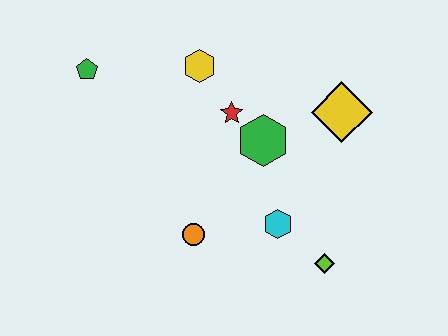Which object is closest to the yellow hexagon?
The red star is closest to the yellow hexagon.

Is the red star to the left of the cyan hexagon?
Yes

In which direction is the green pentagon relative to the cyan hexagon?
The green pentagon is to the left of the cyan hexagon.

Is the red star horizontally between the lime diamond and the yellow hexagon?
Yes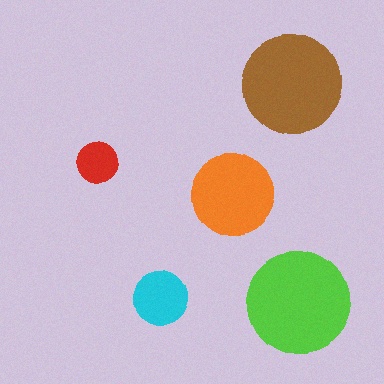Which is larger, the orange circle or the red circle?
The orange one.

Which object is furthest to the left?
The red circle is leftmost.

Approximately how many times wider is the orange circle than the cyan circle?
About 1.5 times wider.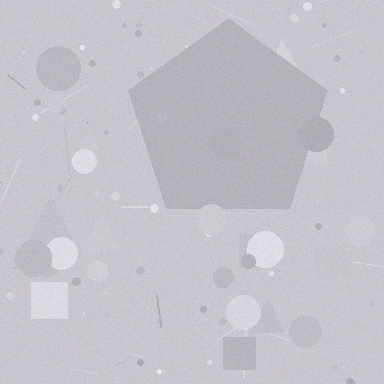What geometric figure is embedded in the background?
A pentagon is embedded in the background.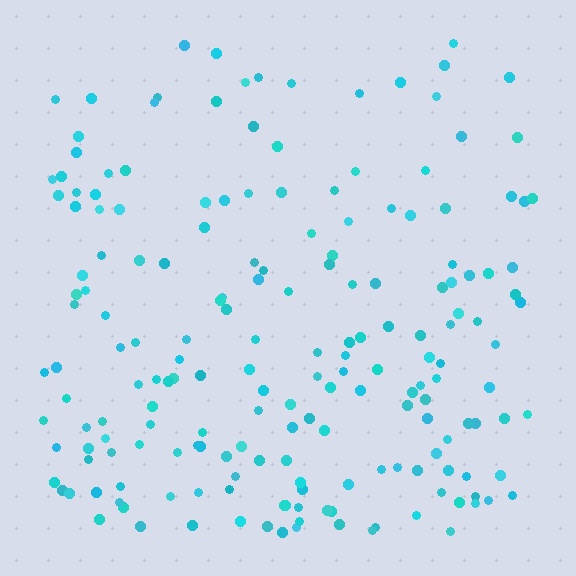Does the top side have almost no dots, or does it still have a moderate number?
Still a moderate number, just noticeably fewer than the bottom.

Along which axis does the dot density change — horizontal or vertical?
Vertical.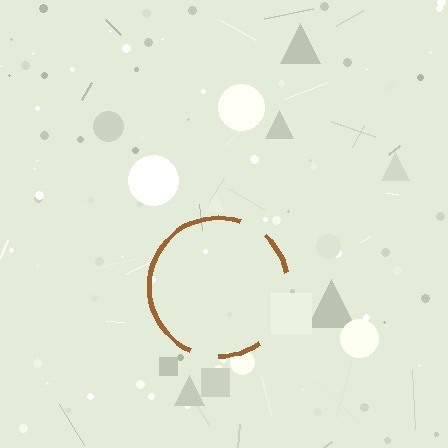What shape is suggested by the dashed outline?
The dashed outline suggests a circle.